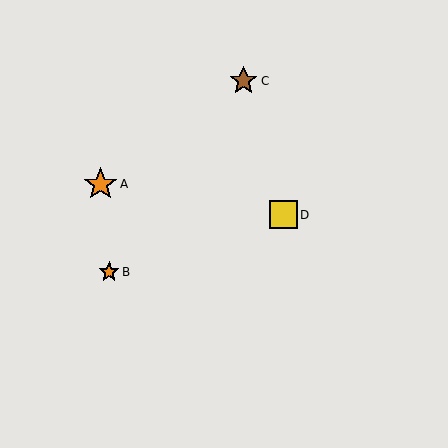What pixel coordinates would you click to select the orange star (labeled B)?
Click at (109, 272) to select the orange star B.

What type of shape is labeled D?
Shape D is a yellow square.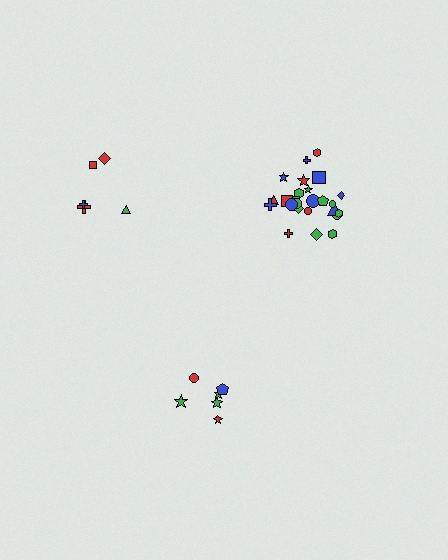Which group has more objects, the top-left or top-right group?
The top-right group.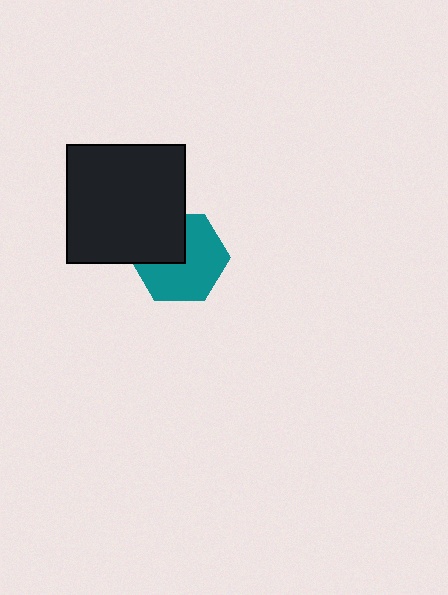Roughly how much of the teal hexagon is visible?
Most of it is visible (roughly 66%).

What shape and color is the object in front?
The object in front is a black square.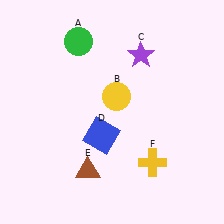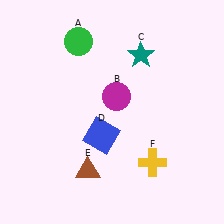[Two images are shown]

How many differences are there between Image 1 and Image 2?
There are 2 differences between the two images.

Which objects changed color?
B changed from yellow to magenta. C changed from purple to teal.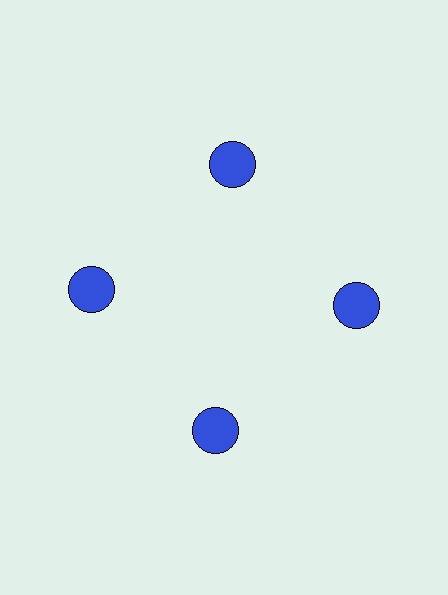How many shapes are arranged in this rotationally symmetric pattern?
There are 4 shapes, arranged in 4 groups of 1.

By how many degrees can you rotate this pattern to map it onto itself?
The pattern maps onto itself every 90 degrees of rotation.